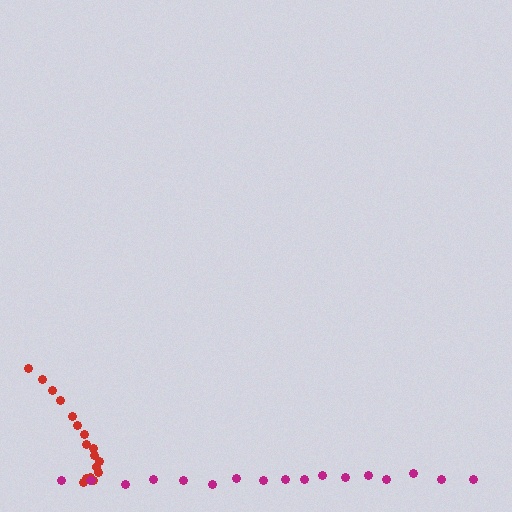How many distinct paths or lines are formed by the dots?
There are 2 distinct paths.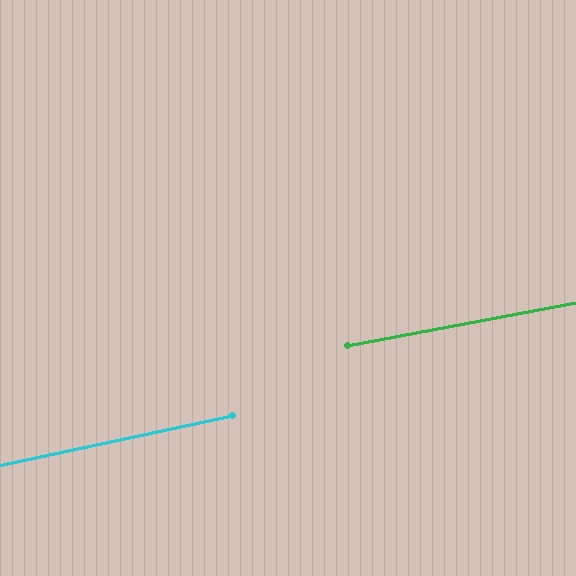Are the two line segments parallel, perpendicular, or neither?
Parallel — their directions differ by only 1.4°.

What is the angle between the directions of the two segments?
Approximately 1 degree.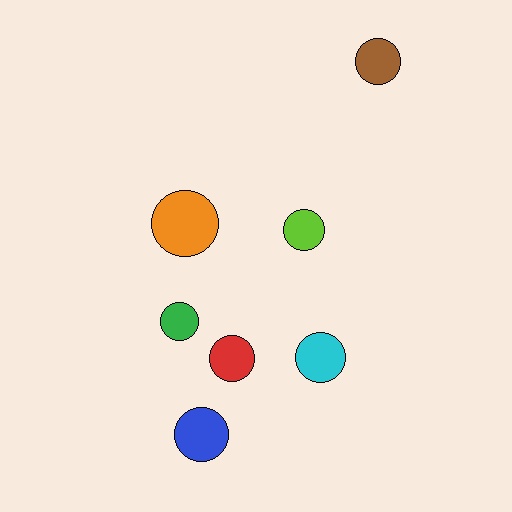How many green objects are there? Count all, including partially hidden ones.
There is 1 green object.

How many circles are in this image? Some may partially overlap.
There are 7 circles.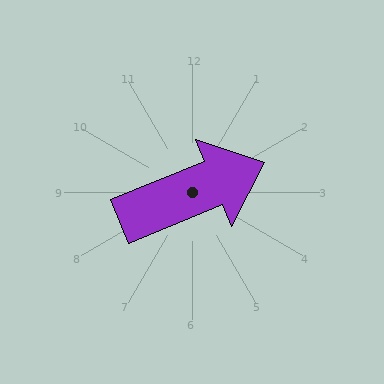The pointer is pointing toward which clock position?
Roughly 2 o'clock.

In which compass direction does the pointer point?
East.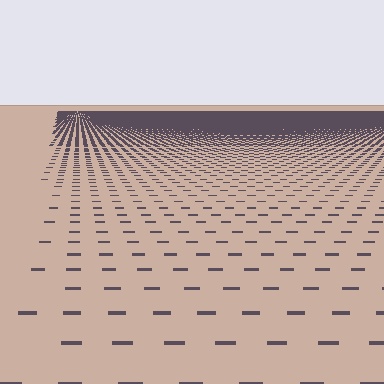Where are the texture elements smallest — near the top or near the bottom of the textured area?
Near the top.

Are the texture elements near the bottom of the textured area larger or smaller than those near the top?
Larger. Near the bottom, elements are closer to the viewer and appear at a bigger on-screen size.